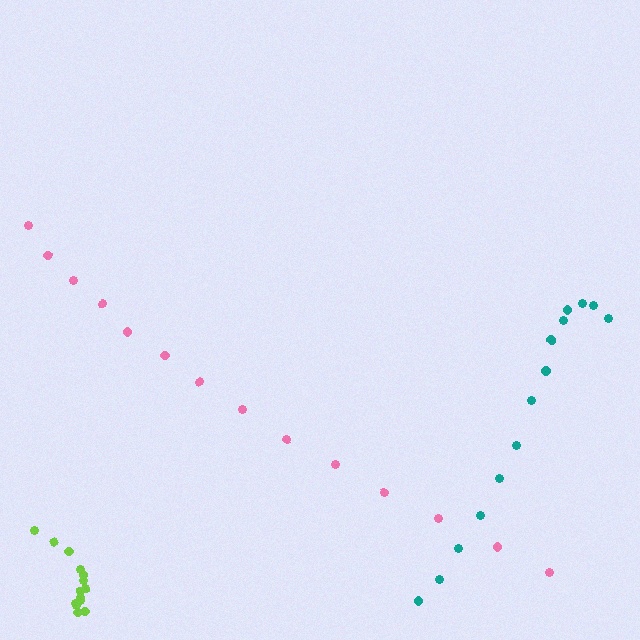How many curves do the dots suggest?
There are 3 distinct paths.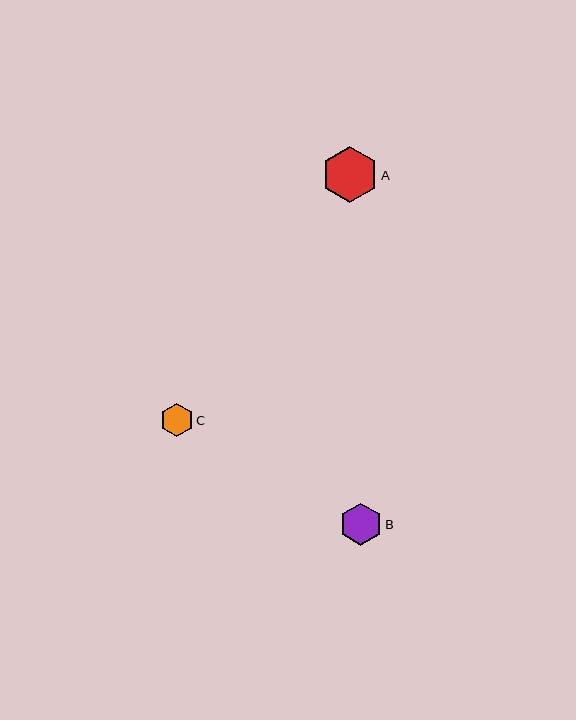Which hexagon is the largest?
Hexagon A is the largest with a size of approximately 56 pixels.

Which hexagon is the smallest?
Hexagon C is the smallest with a size of approximately 33 pixels.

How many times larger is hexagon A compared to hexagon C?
Hexagon A is approximately 1.7 times the size of hexagon C.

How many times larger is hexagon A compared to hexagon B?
Hexagon A is approximately 1.3 times the size of hexagon B.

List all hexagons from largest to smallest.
From largest to smallest: A, B, C.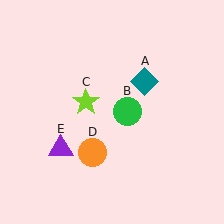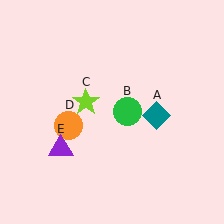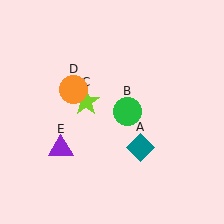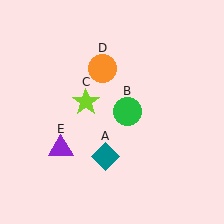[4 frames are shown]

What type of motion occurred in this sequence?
The teal diamond (object A), orange circle (object D) rotated clockwise around the center of the scene.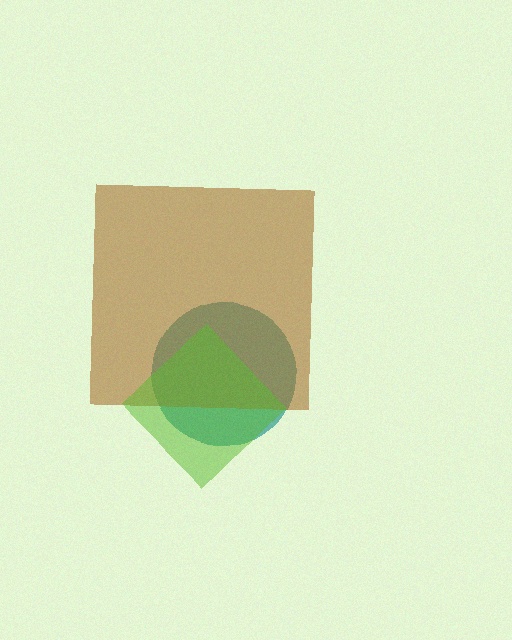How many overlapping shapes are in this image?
There are 3 overlapping shapes in the image.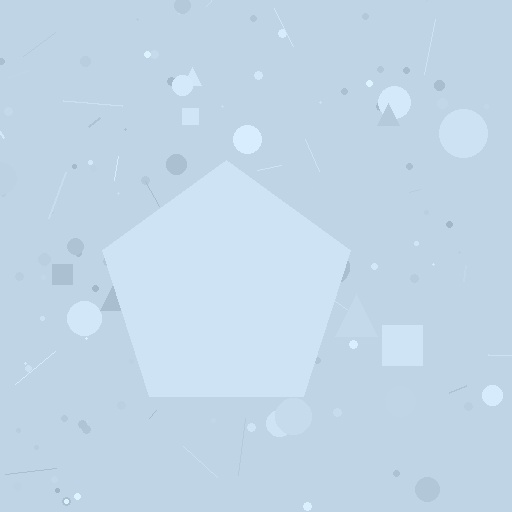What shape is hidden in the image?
A pentagon is hidden in the image.